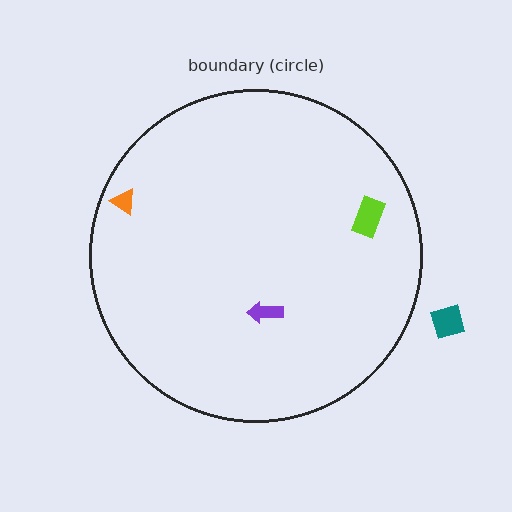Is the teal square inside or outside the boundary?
Outside.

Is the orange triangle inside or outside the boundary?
Inside.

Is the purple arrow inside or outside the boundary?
Inside.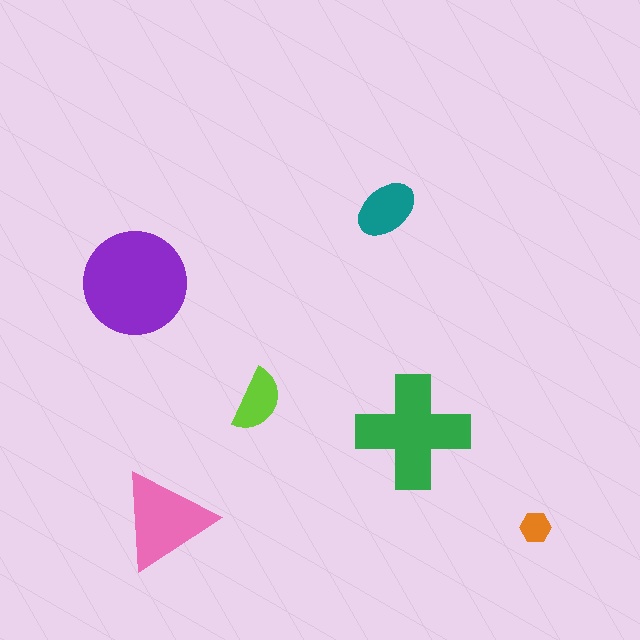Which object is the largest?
The purple circle.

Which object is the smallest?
The orange hexagon.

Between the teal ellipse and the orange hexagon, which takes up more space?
The teal ellipse.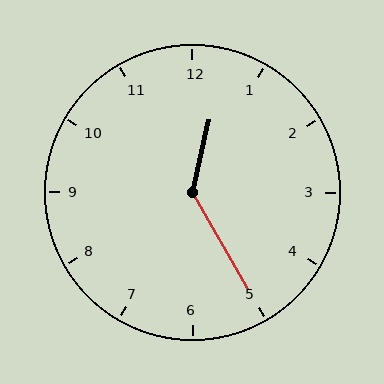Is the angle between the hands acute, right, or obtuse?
It is obtuse.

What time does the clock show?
12:25.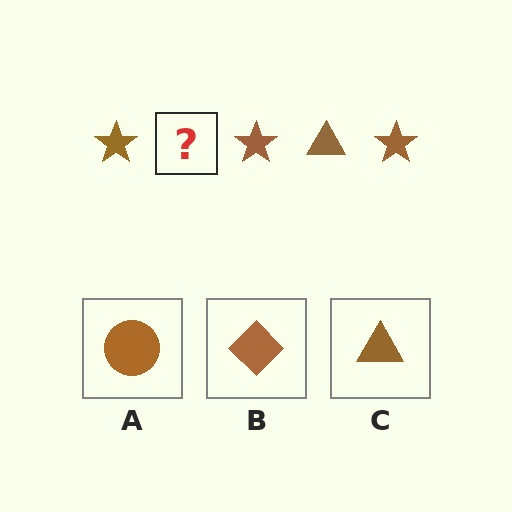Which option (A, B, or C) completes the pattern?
C.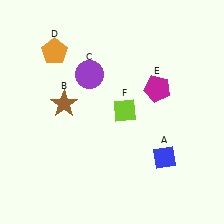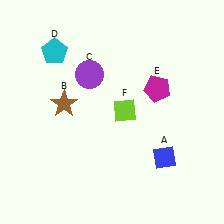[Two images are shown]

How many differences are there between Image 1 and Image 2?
There is 1 difference between the two images.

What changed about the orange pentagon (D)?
In Image 1, D is orange. In Image 2, it changed to cyan.